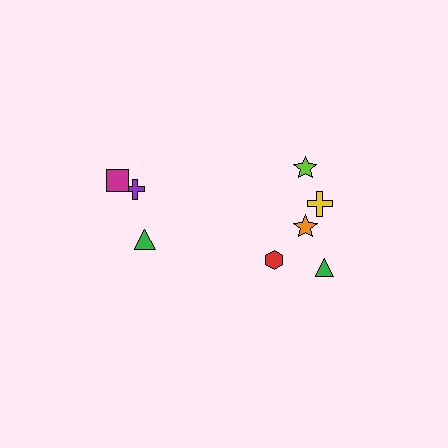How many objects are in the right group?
There are 5 objects.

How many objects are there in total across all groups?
There are 8 objects.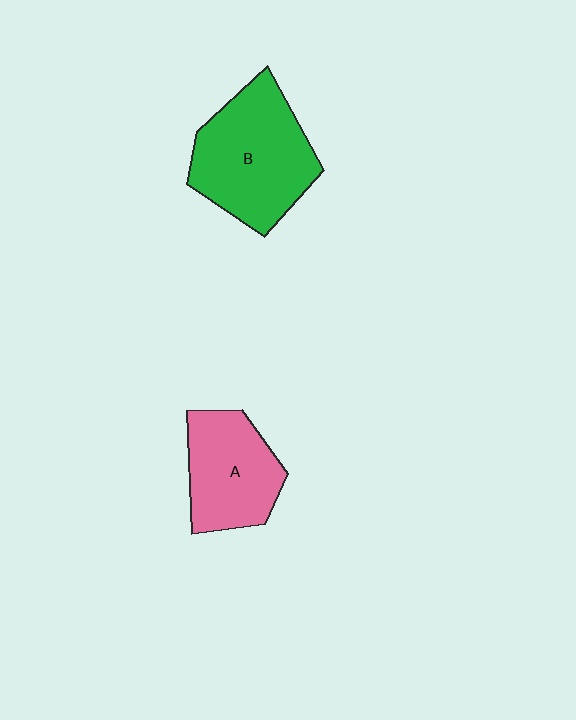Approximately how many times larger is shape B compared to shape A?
Approximately 1.4 times.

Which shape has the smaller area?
Shape A (pink).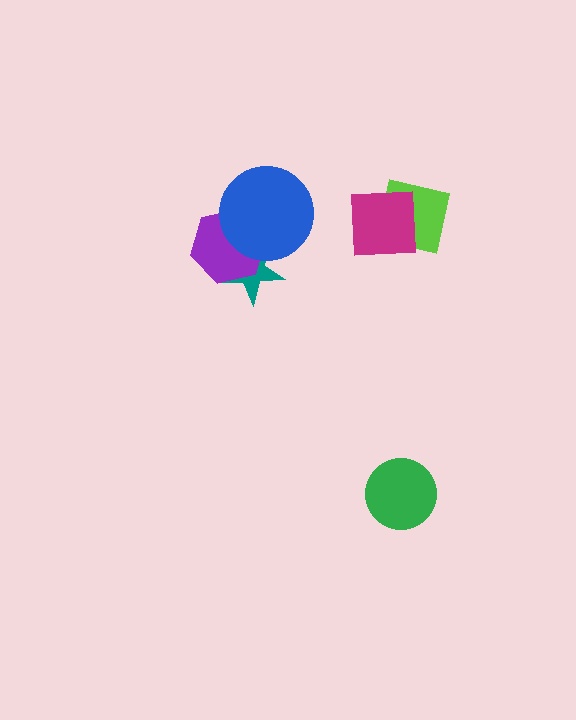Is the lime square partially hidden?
Yes, it is partially covered by another shape.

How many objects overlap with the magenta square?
1 object overlaps with the magenta square.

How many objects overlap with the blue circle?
2 objects overlap with the blue circle.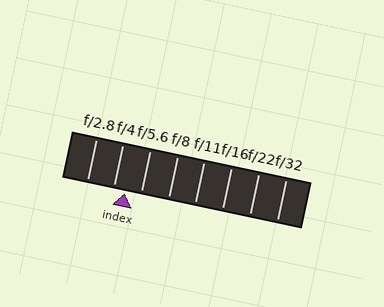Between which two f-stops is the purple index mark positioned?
The index mark is between f/4 and f/5.6.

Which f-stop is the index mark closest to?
The index mark is closest to f/4.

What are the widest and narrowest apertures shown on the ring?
The widest aperture shown is f/2.8 and the narrowest is f/32.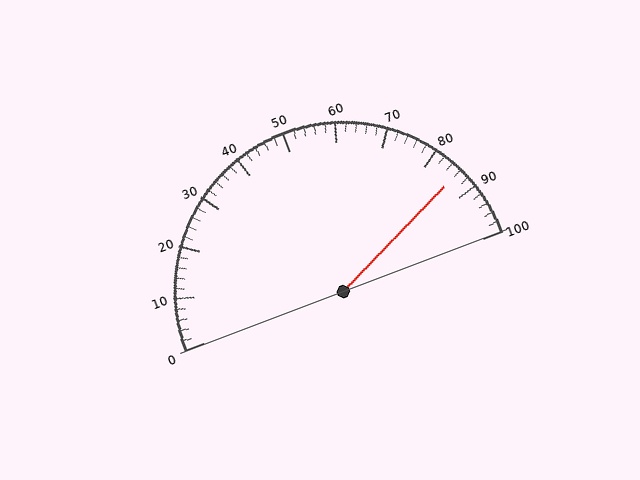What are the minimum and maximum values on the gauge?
The gauge ranges from 0 to 100.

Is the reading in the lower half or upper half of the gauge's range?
The reading is in the upper half of the range (0 to 100).